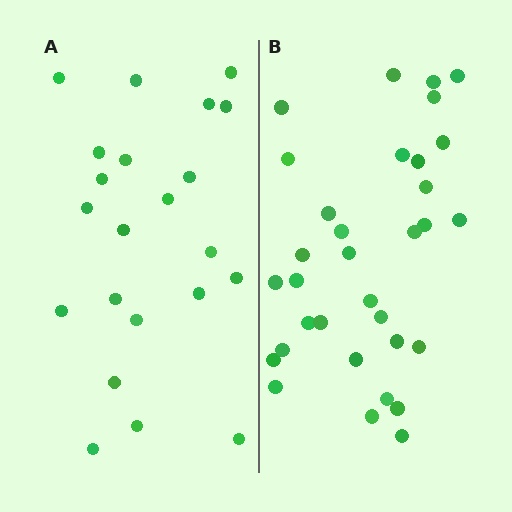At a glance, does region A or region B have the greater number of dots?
Region B (the right region) has more dots.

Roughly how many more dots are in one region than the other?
Region B has roughly 12 or so more dots than region A.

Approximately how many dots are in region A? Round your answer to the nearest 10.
About 20 dots. (The exact count is 22, which rounds to 20.)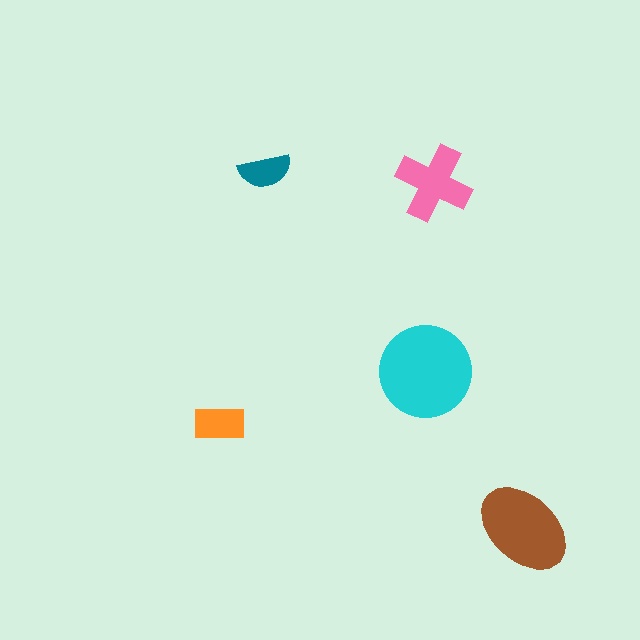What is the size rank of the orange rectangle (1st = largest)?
4th.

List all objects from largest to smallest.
The cyan circle, the brown ellipse, the pink cross, the orange rectangle, the teal semicircle.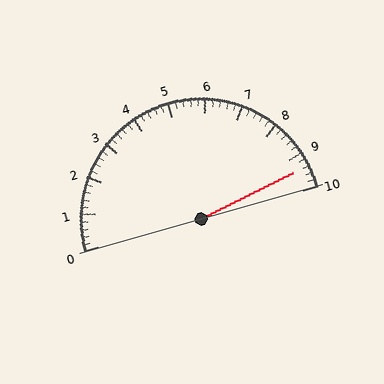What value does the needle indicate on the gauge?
The needle indicates approximately 9.4.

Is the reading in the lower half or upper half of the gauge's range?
The reading is in the upper half of the range (0 to 10).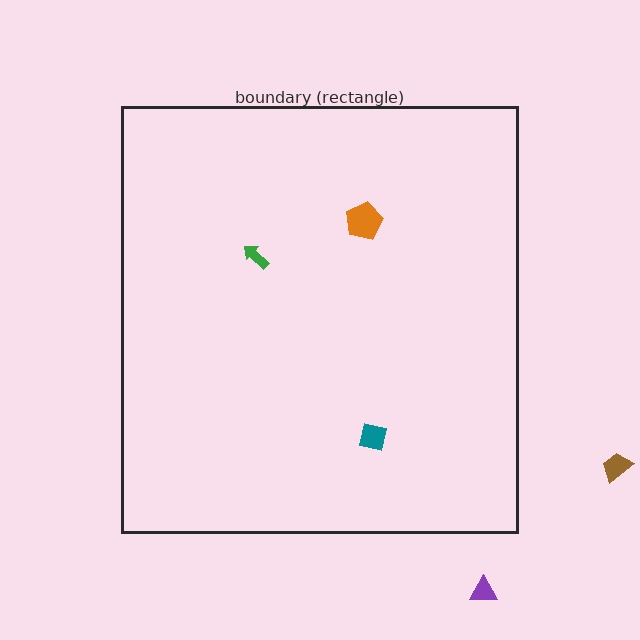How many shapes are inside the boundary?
3 inside, 2 outside.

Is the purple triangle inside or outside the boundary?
Outside.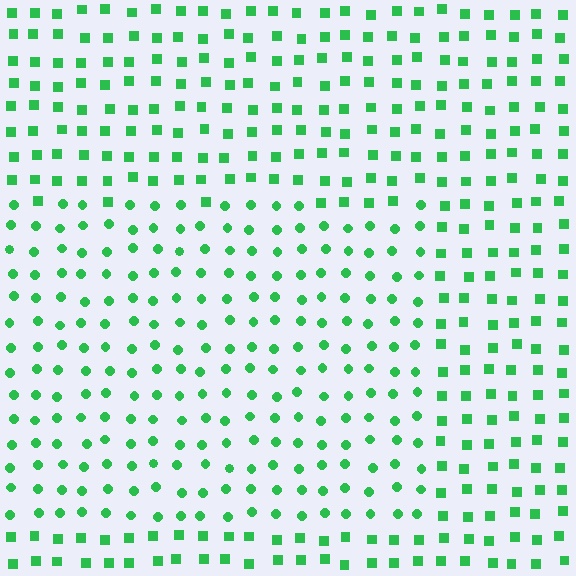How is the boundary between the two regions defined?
The boundary is defined by a change in element shape: circles inside vs. squares outside. All elements share the same color and spacing.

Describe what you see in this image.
The image is filled with small green elements arranged in a uniform grid. A rectangle-shaped region contains circles, while the surrounding area contains squares. The boundary is defined purely by the change in element shape.